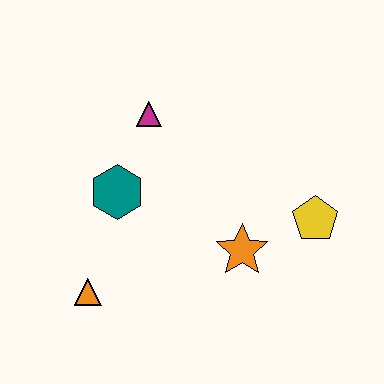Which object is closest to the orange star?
The yellow pentagon is closest to the orange star.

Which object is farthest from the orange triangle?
The yellow pentagon is farthest from the orange triangle.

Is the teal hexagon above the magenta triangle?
No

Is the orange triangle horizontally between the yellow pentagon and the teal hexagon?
No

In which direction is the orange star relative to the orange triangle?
The orange star is to the right of the orange triangle.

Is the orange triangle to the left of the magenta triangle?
Yes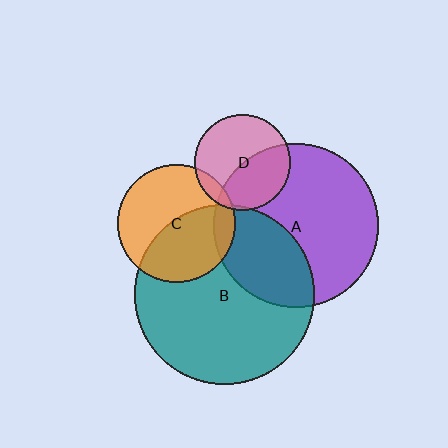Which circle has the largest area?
Circle B (teal).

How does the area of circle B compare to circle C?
Approximately 2.4 times.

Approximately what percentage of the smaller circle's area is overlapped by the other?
Approximately 5%.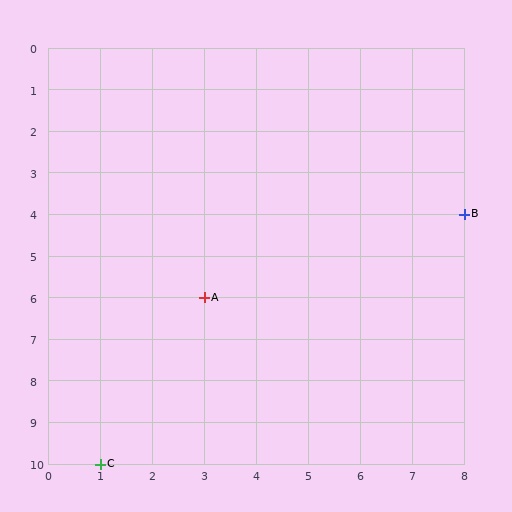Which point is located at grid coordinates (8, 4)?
Point B is at (8, 4).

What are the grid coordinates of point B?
Point B is at grid coordinates (8, 4).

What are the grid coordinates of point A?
Point A is at grid coordinates (3, 6).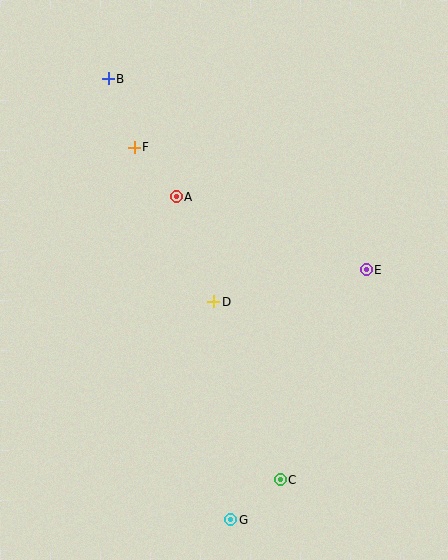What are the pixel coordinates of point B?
Point B is at (108, 79).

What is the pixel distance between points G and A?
The distance between G and A is 328 pixels.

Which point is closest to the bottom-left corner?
Point G is closest to the bottom-left corner.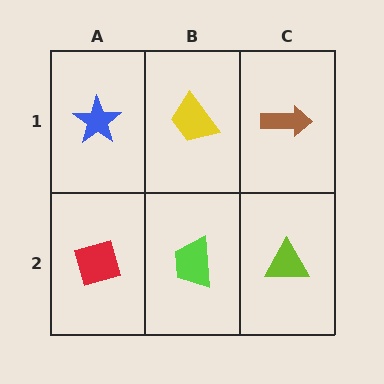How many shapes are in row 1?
3 shapes.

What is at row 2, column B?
A lime trapezoid.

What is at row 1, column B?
A yellow trapezoid.